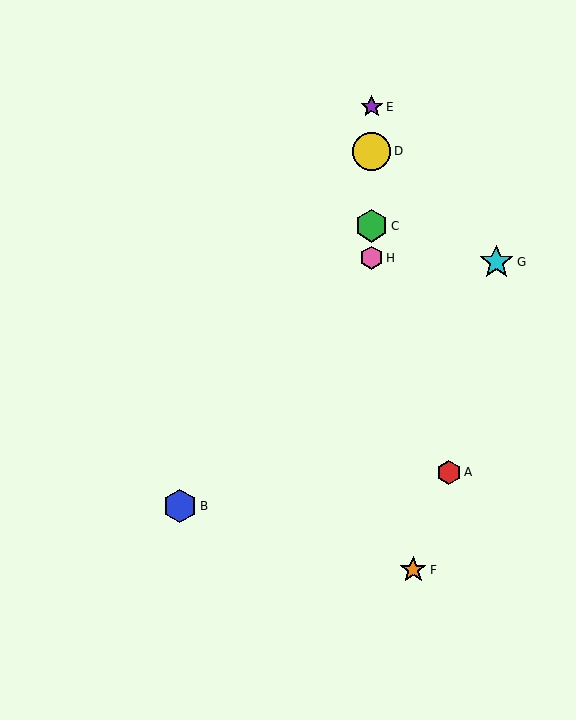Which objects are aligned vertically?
Objects C, D, E, H are aligned vertically.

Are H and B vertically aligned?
No, H is at x≈372 and B is at x≈180.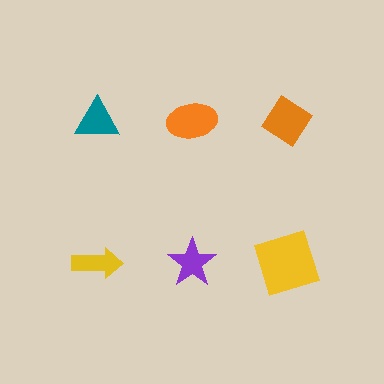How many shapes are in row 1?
3 shapes.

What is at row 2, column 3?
A yellow square.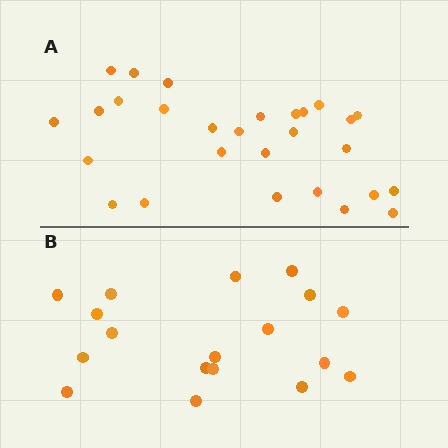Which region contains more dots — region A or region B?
Region A (the top region) has more dots.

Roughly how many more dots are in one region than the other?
Region A has roughly 10 or so more dots than region B.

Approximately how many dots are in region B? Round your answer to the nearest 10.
About 20 dots. (The exact count is 18, which rounds to 20.)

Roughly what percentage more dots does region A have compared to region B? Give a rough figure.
About 55% more.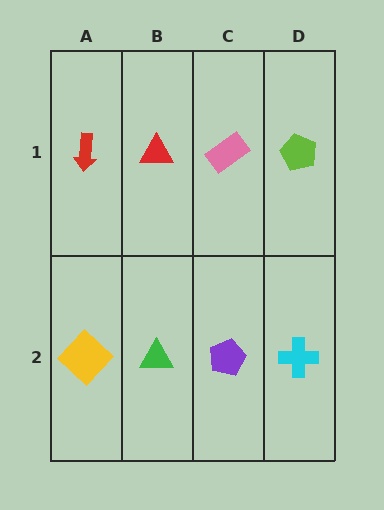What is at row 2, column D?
A cyan cross.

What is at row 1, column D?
A lime pentagon.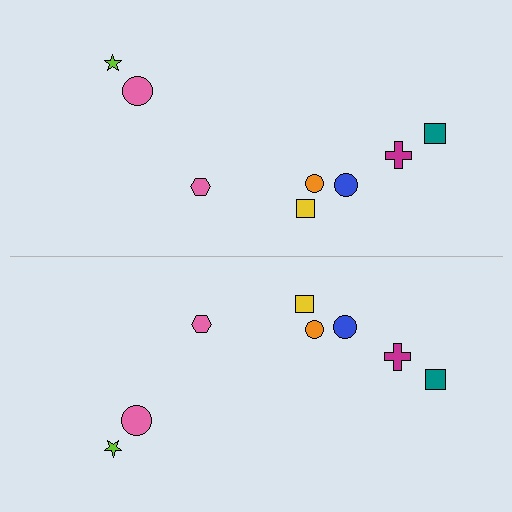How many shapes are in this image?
There are 16 shapes in this image.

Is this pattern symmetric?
Yes, this pattern has bilateral (reflection) symmetry.